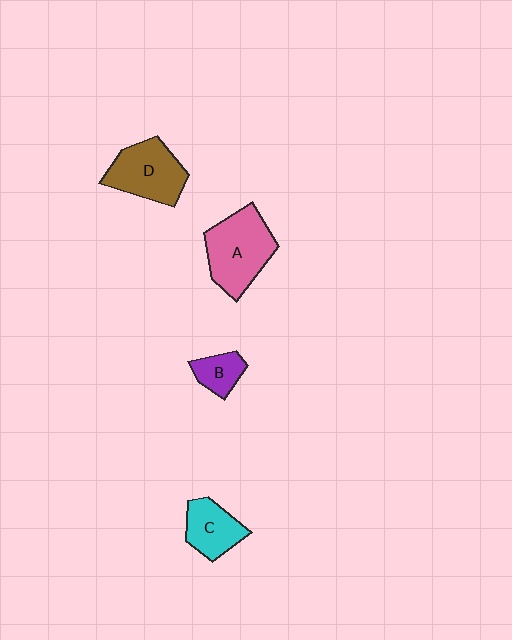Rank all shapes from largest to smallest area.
From largest to smallest: A (pink), D (brown), C (cyan), B (purple).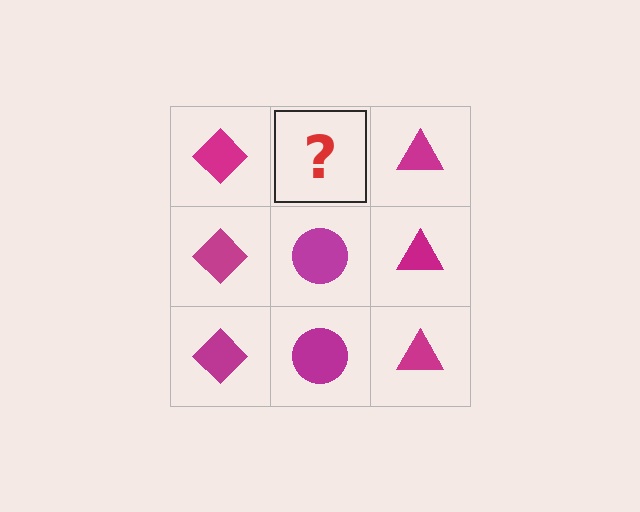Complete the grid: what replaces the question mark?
The question mark should be replaced with a magenta circle.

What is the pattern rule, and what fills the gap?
The rule is that each column has a consistent shape. The gap should be filled with a magenta circle.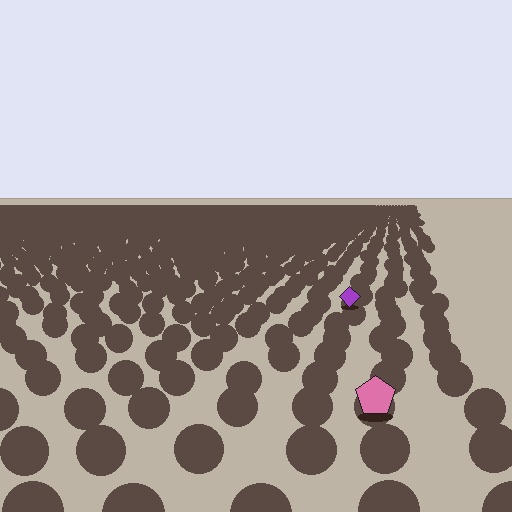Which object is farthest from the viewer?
The purple diamond is farthest from the viewer. It appears smaller and the ground texture around it is denser.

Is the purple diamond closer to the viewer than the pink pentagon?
No. The pink pentagon is closer — you can tell from the texture gradient: the ground texture is coarser near it.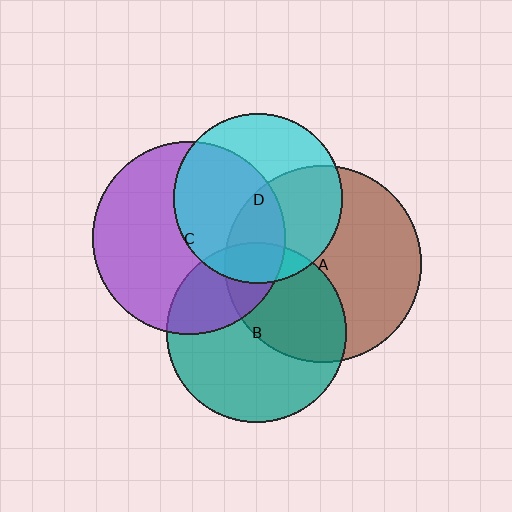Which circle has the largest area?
Circle A (brown).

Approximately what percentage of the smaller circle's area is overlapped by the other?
Approximately 30%.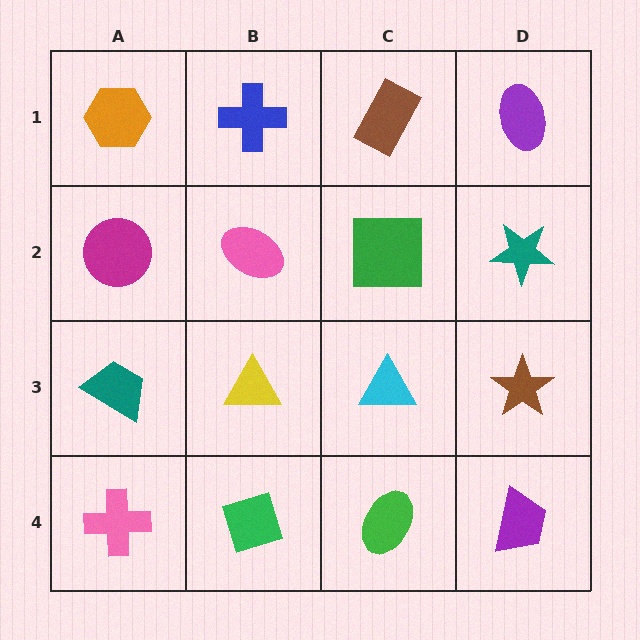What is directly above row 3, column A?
A magenta circle.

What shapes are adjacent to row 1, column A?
A magenta circle (row 2, column A), a blue cross (row 1, column B).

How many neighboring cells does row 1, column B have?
3.